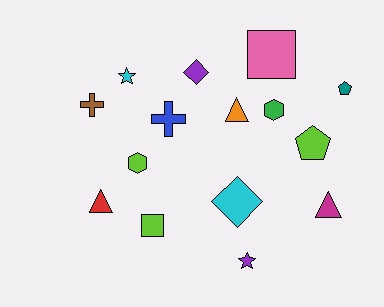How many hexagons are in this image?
There are 2 hexagons.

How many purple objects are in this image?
There are 2 purple objects.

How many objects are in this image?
There are 15 objects.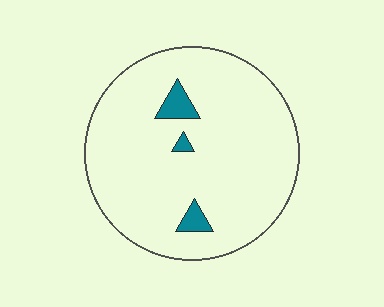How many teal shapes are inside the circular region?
3.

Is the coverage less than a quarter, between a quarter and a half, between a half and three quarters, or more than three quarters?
Less than a quarter.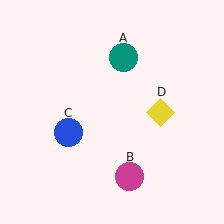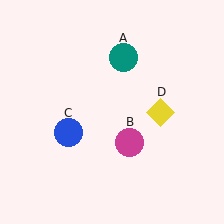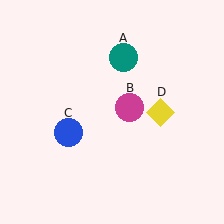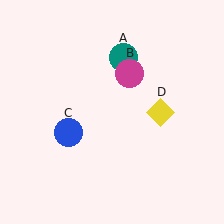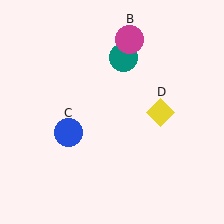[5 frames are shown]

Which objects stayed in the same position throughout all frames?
Teal circle (object A) and blue circle (object C) and yellow diamond (object D) remained stationary.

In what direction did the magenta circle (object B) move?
The magenta circle (object B) moved up.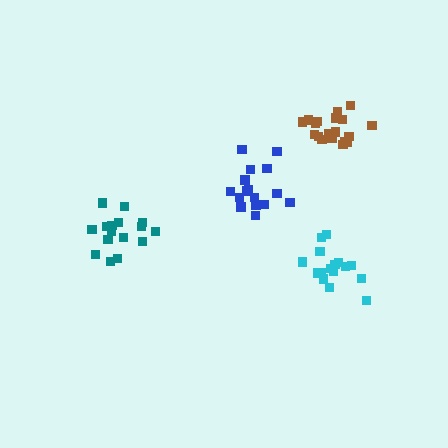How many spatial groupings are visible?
There are 4 spatial groupings.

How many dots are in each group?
Group 1: 16 dots, Group 2: 19 dots, Group 3: 16 dots, Group 4: 16 dots (67 total).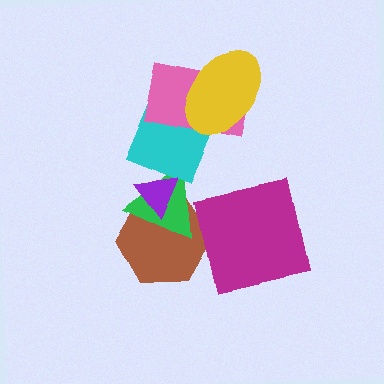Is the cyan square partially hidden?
Yes, it is partially covered by another shape.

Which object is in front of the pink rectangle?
The yellow ellipse is in front of the pink rectangle.